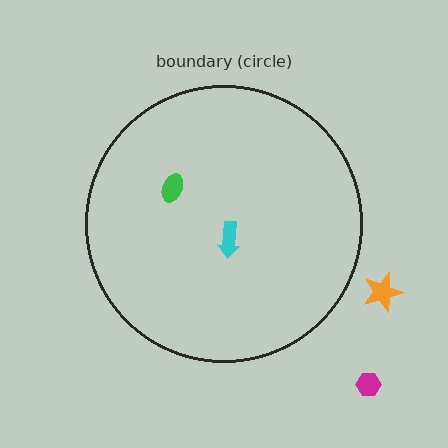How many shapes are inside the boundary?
2 inside, 2 outside.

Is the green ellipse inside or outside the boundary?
Inside.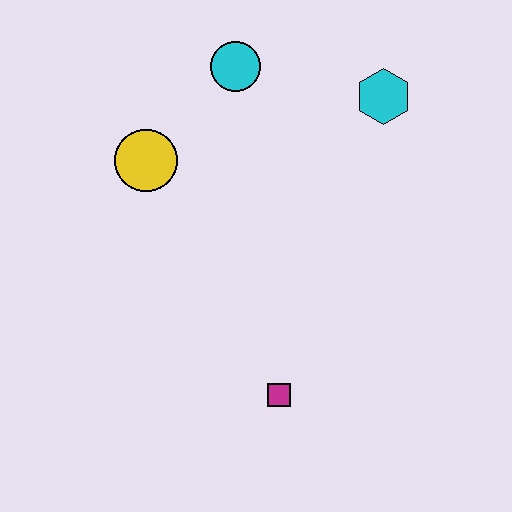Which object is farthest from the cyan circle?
The magenta square is farthest from the cyan circle.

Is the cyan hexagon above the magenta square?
Yes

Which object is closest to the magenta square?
The yellow circle is closest to the magenta square.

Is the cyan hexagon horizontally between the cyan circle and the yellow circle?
No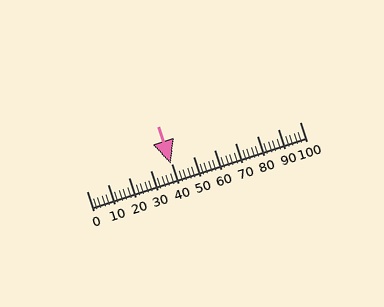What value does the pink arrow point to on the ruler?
The pink arrow points to approximately 40.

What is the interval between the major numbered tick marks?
The major tick marks are spaced 10 units apart.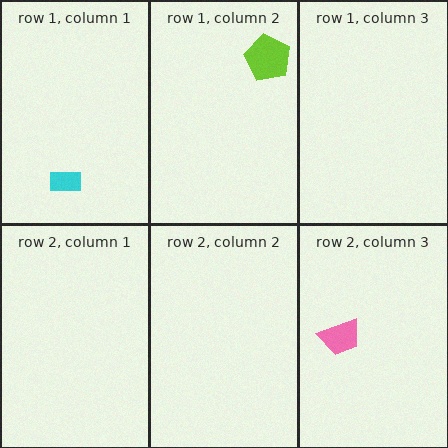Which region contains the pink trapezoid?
The row 2, column 3 region.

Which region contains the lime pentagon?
The row 1, column 2 region.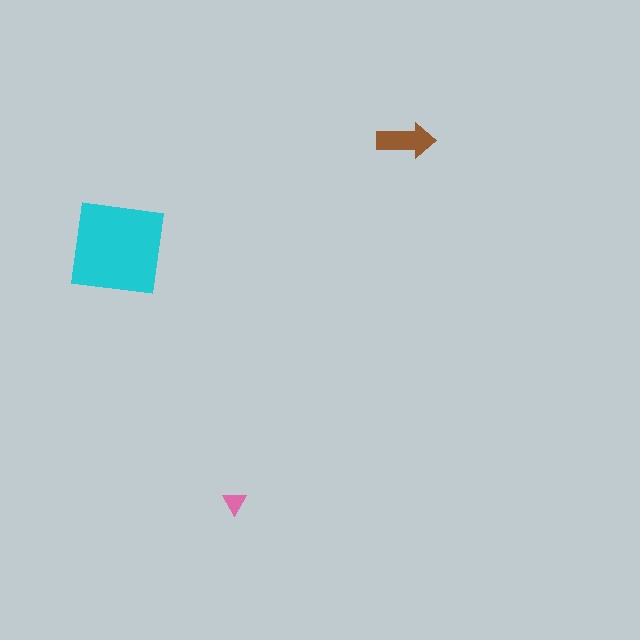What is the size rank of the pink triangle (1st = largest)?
3rd.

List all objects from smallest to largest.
The pink triangle, the brown arrow, the cyan square.